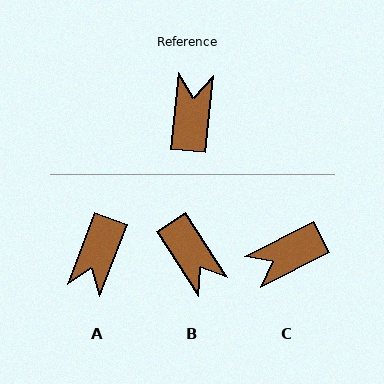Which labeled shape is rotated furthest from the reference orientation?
A, about 165 degrees away.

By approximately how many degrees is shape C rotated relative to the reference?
Approximately 123 degrees counter-clockwise.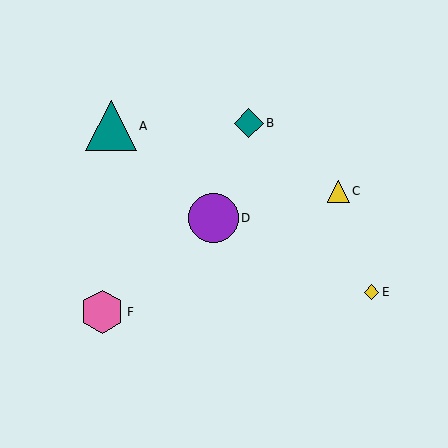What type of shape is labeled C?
Shape C is a yellow triangle.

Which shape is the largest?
The teal triangle (labeled A) is the largest.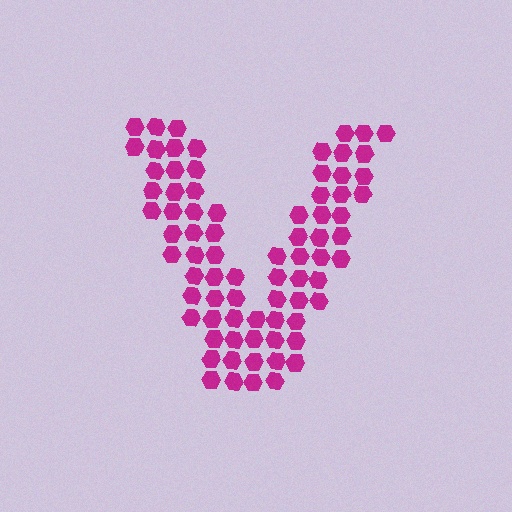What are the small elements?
The small elements are hexagons.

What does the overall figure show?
The overall figure shows the letter V.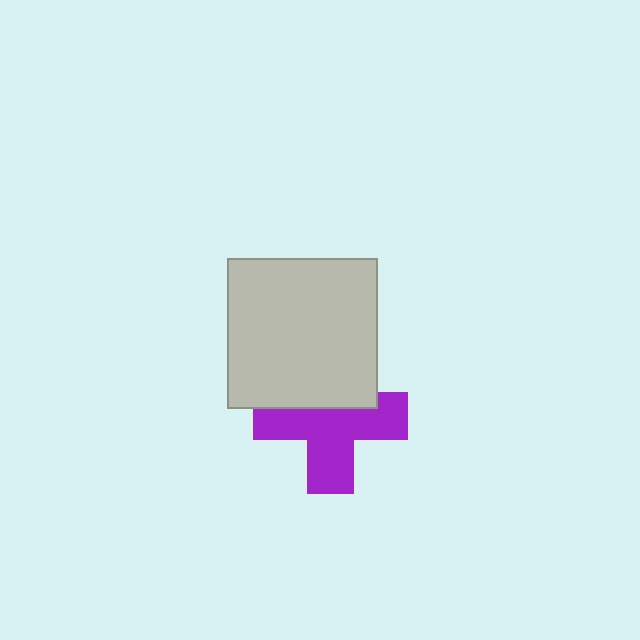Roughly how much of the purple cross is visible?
About half of it is visible (roughly 62%).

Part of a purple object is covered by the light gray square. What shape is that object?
It is a cross.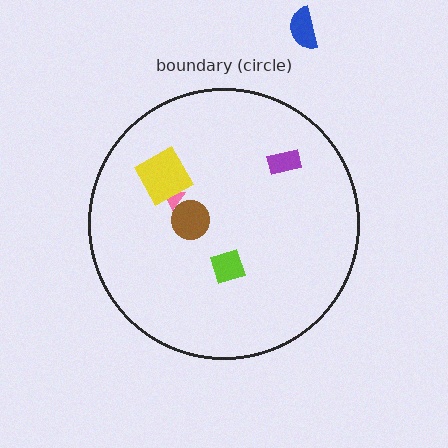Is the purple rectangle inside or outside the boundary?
Inside.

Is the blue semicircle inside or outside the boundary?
Outside.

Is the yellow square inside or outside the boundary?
Inside.